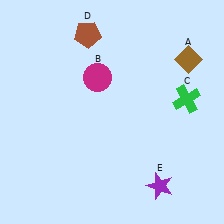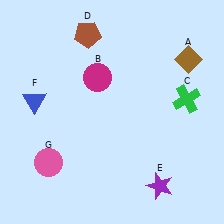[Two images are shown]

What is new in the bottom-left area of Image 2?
A pink circle (G) was added in the bottom-left area of Image 2.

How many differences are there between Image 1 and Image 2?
There are 2 differences between the two images.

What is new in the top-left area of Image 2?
A blue triangle (F) was added in the top-left area of Image 2.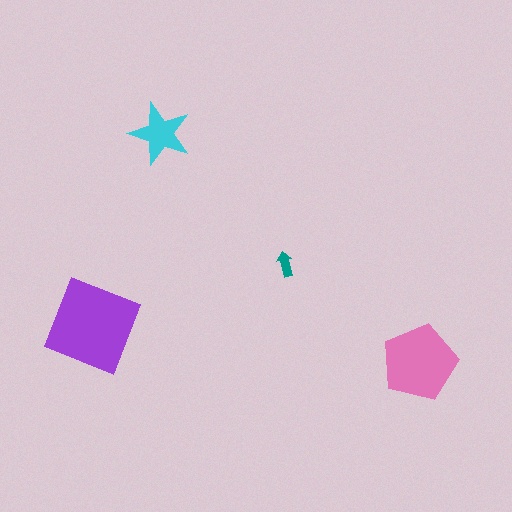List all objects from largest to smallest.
The purple square, the pink pentagon, the cyan star, the teal arrow.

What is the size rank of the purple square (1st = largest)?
1st.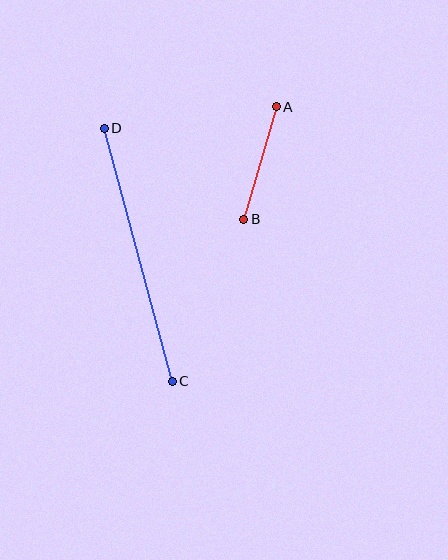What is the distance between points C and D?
The distance is approximately 262 pixels.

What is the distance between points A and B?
The distance is approximately 117 pixels.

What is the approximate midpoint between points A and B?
The midpoint is at approximately (260, 163) pixels.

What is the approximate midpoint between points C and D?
The midpoint is at approximately (138, 255) pixels.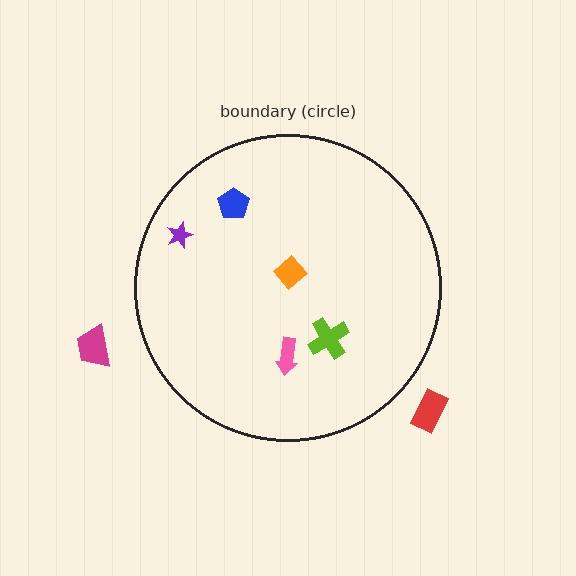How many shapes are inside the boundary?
5 inside, 2 outside.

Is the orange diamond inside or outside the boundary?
Inside.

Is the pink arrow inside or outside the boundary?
Inside.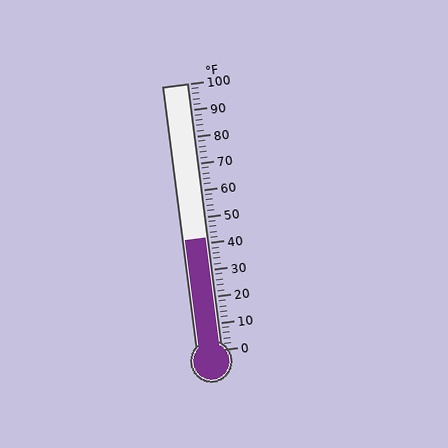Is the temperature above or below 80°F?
The temperature is below 80°F.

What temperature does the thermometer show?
The thermometer shows approximately 42°F.